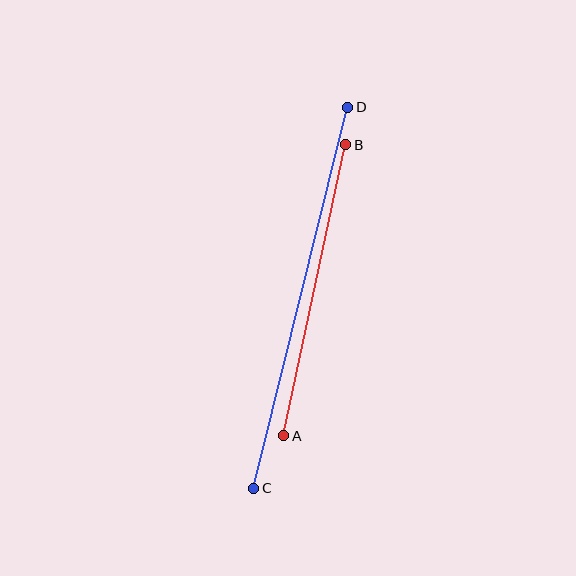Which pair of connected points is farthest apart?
Points C and D are farthest apart.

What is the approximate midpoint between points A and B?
The midpoint is at approximately (315, 290) pixels.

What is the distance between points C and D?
The distance is approximately 393 pixels.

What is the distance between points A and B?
The distance is approximately 298 pixels.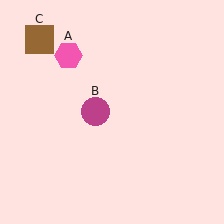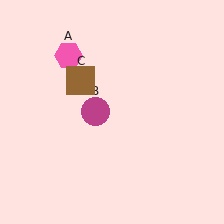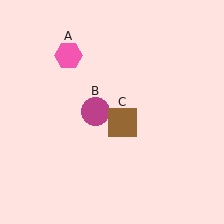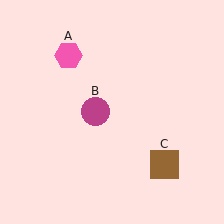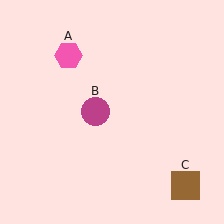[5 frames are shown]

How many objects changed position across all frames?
1 object changed position: brown square (object C).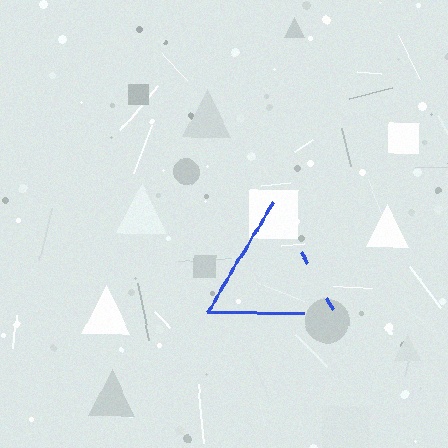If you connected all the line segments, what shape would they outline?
They would outline a triangle.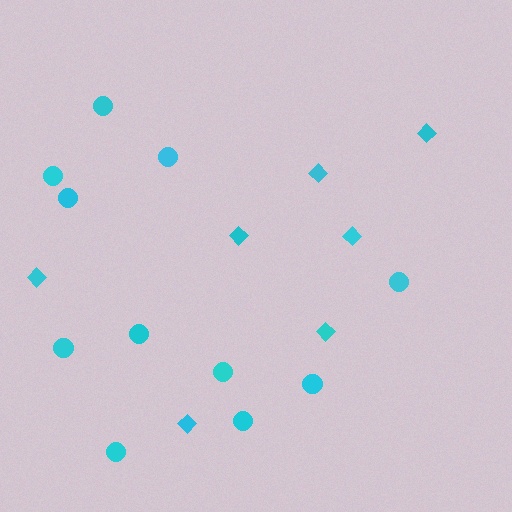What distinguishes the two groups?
There are 2 groups: one group of circles (11) and one group of diamonds (7).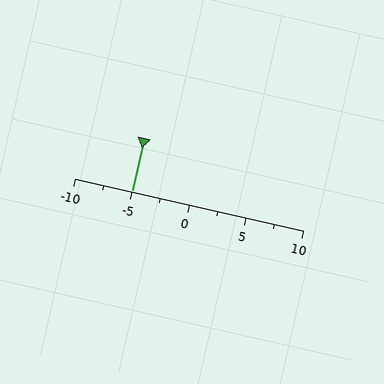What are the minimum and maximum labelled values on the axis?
The axis runs from -10 to 10.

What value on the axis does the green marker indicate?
The marker indicates approximately -5.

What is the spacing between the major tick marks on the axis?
The major ticks are spaced 5 apart.